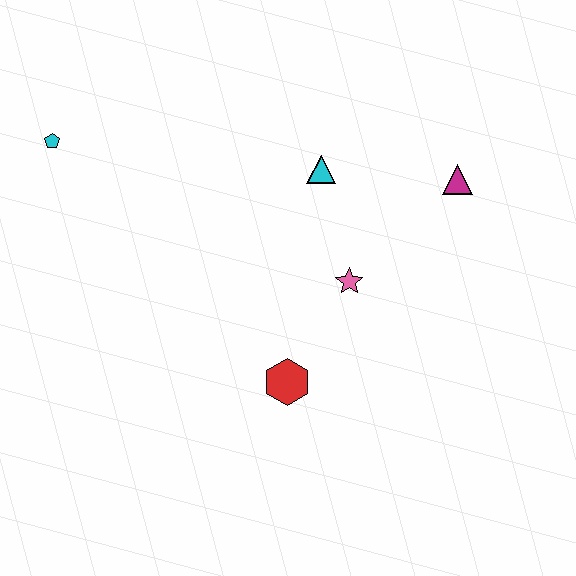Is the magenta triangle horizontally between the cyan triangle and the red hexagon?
No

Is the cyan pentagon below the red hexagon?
No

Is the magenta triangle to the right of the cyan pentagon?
Yes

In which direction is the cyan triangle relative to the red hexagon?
The cyan triangle is above the red hexagon.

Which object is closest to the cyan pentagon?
The cyan triangle is closest to the cyan pentagon.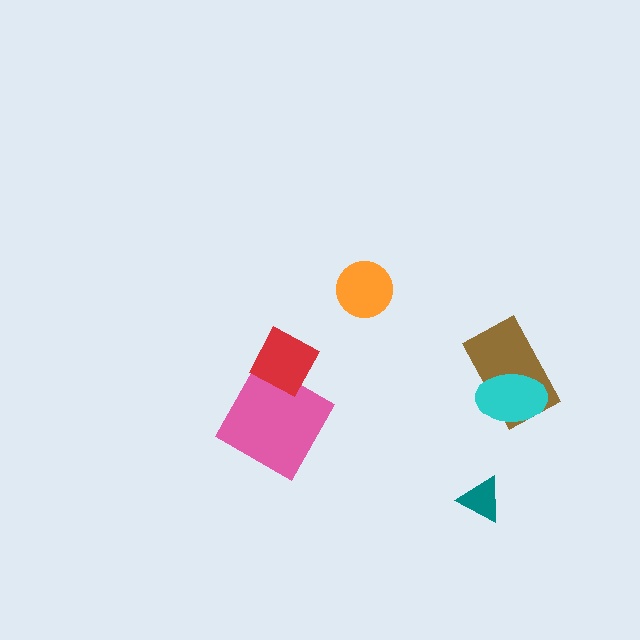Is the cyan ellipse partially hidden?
No, no other shape covers it.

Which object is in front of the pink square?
The red diamond is in front of the pink square.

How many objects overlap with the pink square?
1 object overlaps with the pink square.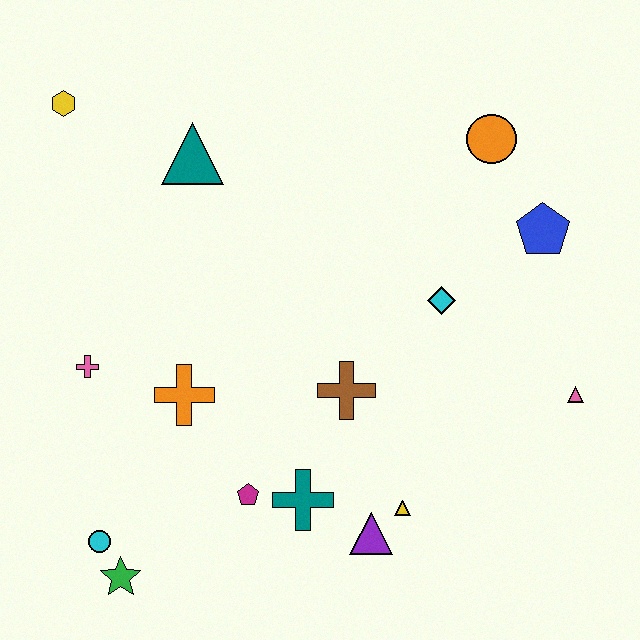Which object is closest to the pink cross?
The orange cross is closest to the pink cross.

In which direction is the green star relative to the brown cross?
The green star is to the left of the brown cross.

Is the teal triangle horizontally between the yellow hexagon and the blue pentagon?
Yes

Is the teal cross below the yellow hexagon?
Yes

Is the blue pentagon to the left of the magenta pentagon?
No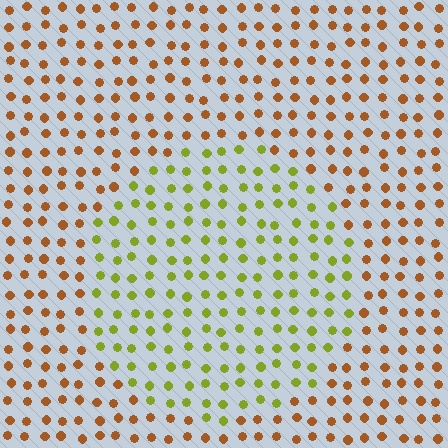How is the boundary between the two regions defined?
The boundary is defined purely by a slight shift in hue (about 51 degrees). Spacing, size, and orientation are identical on both sides.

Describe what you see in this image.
The image is filled with small brown elements in a uniform arrangement. A circle-shaped region is visible where the elements are tinted to a slightly different hue, forming a subtle color boundary.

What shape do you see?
I see a circle.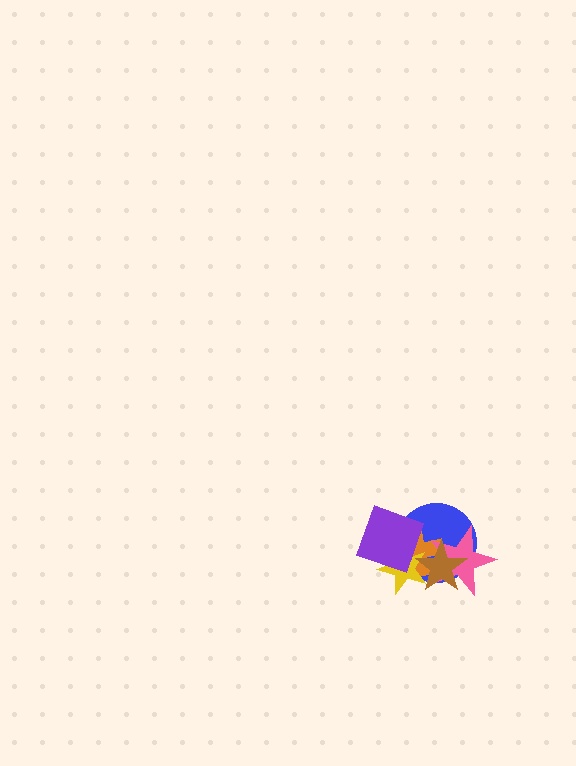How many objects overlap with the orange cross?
5 objects overlap with the orange cross.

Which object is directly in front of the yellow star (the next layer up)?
The brown star is directly in front of the yellow star.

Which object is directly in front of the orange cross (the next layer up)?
The pink star is directly in front of the orange cross.